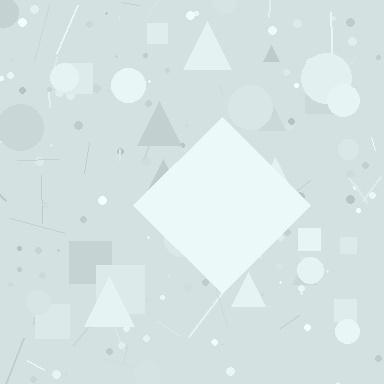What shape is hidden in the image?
A diamond is hidden in the image.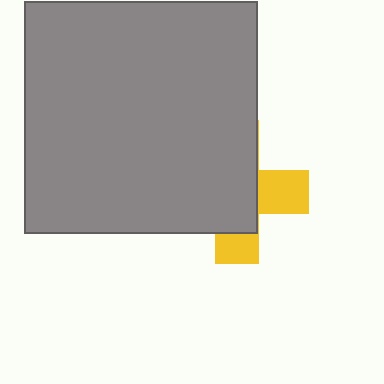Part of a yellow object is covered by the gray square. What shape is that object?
It is a cross.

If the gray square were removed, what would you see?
You would see the complete yellow cross.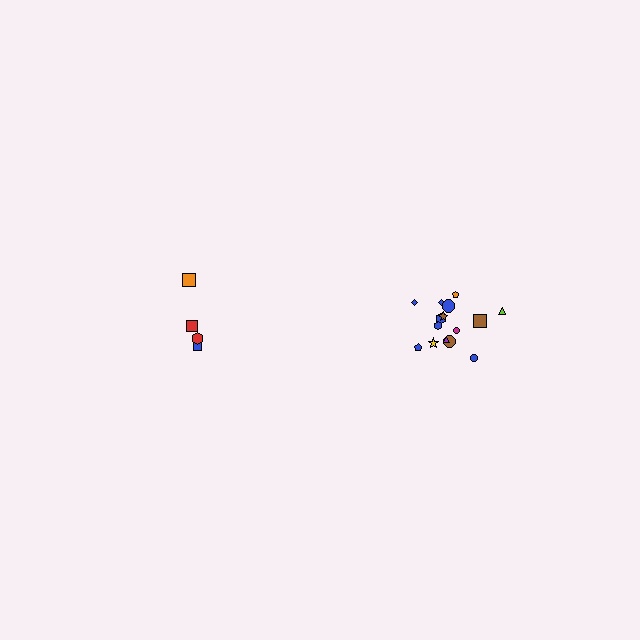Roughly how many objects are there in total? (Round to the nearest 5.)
Roughly 20 objects in total.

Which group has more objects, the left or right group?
The right group.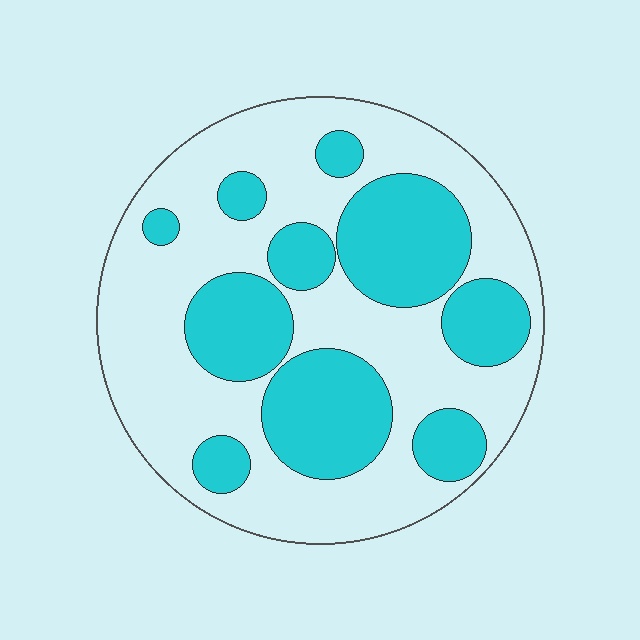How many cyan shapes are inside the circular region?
10.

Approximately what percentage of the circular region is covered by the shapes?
Approximately 40%.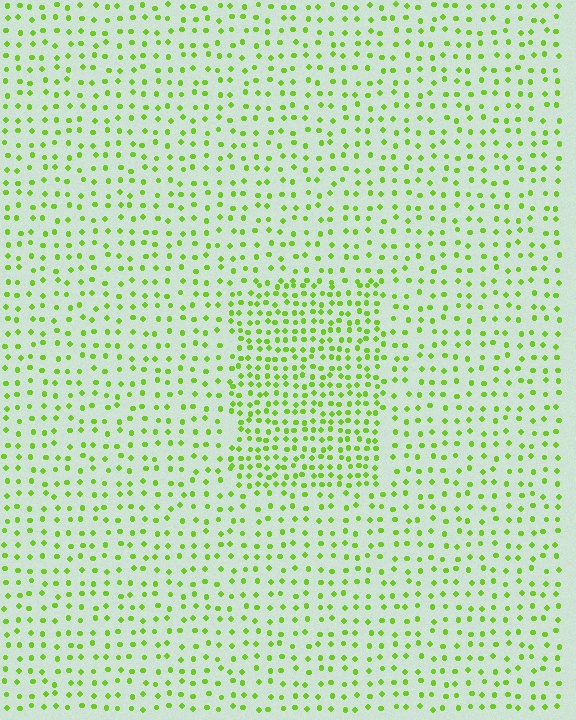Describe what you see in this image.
The image contains small lime elements arranged at two different densities. A rectangle-shaped region is visible where the elements are more densely packed than the surrounding area.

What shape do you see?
I see a rectangle.